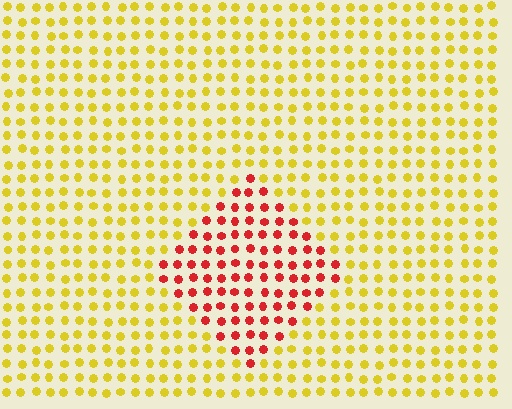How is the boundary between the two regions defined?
The boundary is defined purely by a slight shift in hue (about 58 degrees). Spacing, size, and orientation are identical on both sides.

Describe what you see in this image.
The image is filled with small yellow elements in a uniform arrangement. A diamond-shaped region is visible where the elements are tinted to a slightly different hue, forming a subtle color boundary.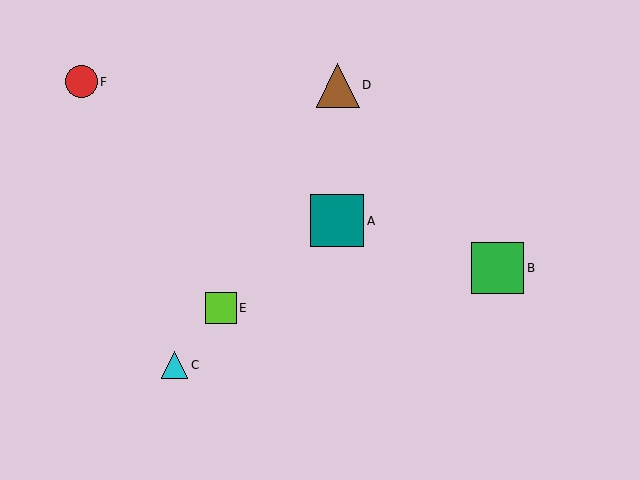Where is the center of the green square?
The center of the green square is at (498, 268).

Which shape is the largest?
The teal square (labeled A) is the largest.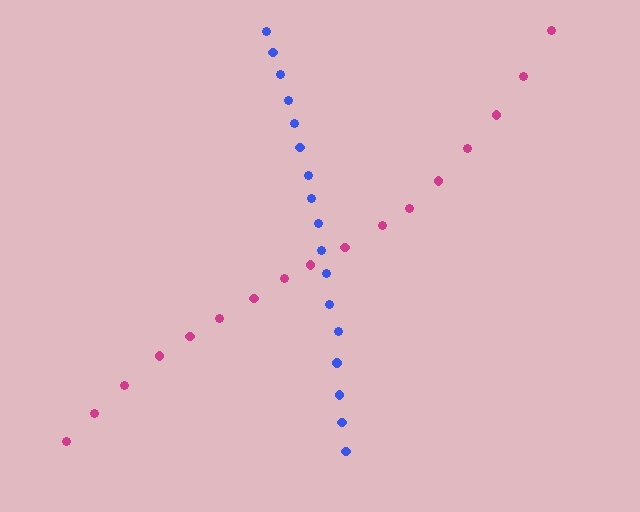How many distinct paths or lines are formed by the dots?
There are 2 distinct paths.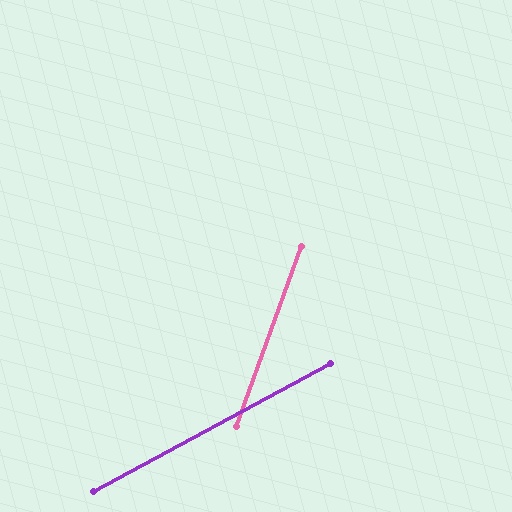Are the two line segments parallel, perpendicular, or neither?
Neither parallel nor perpendicular — they differ by about 42°.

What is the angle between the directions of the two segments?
Approximately 42 degrees.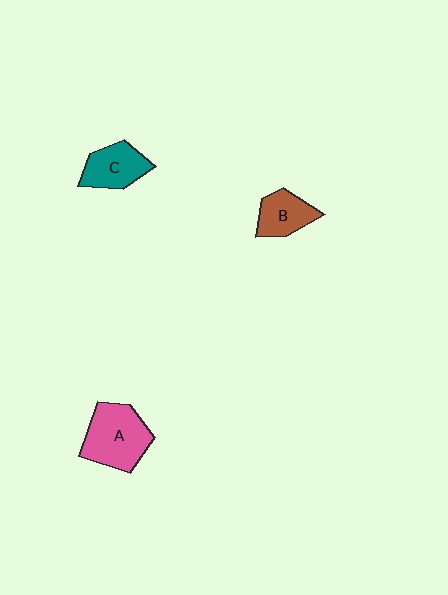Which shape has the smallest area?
Shape B (brown).